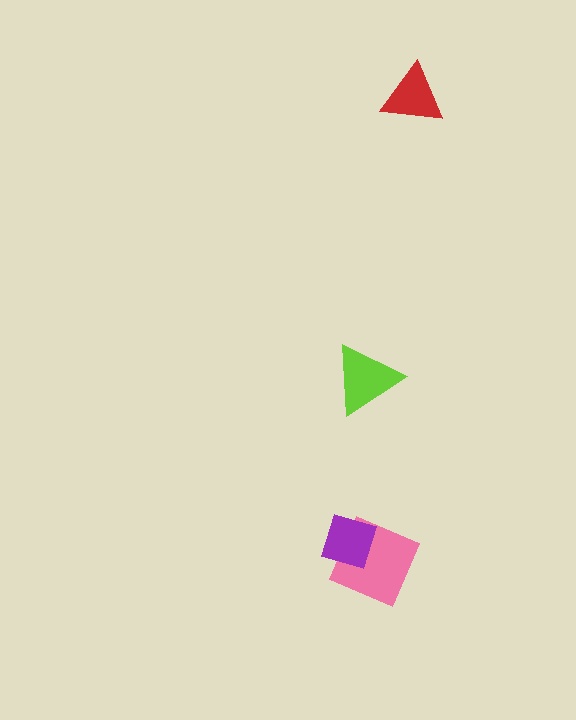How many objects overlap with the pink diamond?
1 object overlaps with the pink diamond.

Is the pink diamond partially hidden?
Yes, it is partially covered by another shape.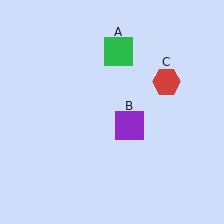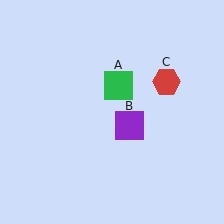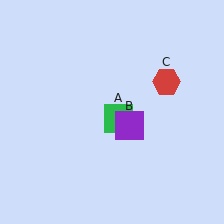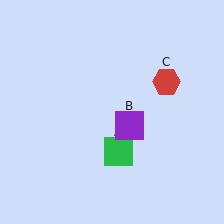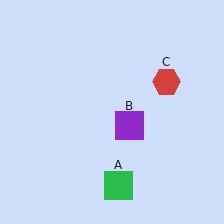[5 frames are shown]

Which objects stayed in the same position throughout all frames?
Purple square (object B) and red hexagon (object C) remained stationary.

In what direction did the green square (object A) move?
The green square (object A) moved down.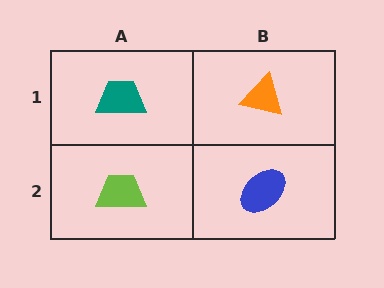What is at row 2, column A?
A lime trapezoid.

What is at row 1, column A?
A teal trapezoid.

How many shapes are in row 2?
2 shapes.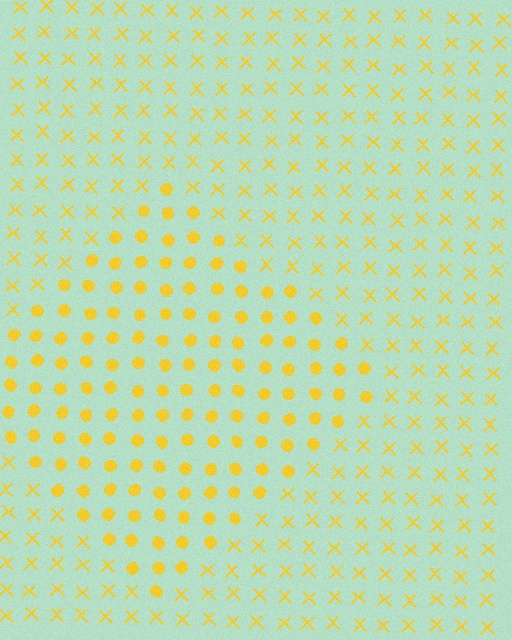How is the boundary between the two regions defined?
The boundary is defined by a change in element shape: circles inside vs. X marks outside. All elements share the same color and spacing.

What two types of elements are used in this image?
The image uses circles inside the diamond region and X marks outside it.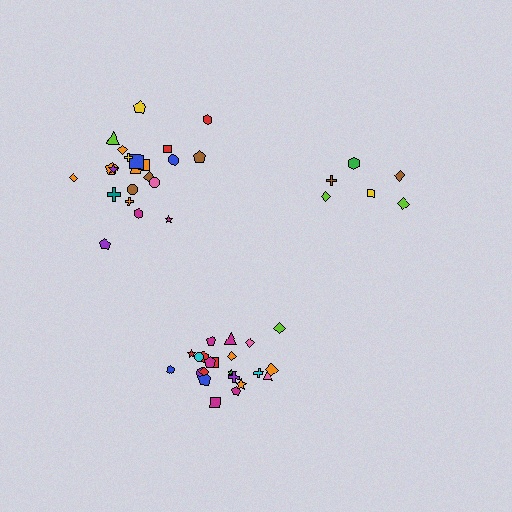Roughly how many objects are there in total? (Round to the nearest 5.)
Roughly 50 objects in total.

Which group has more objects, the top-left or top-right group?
The top-left group.